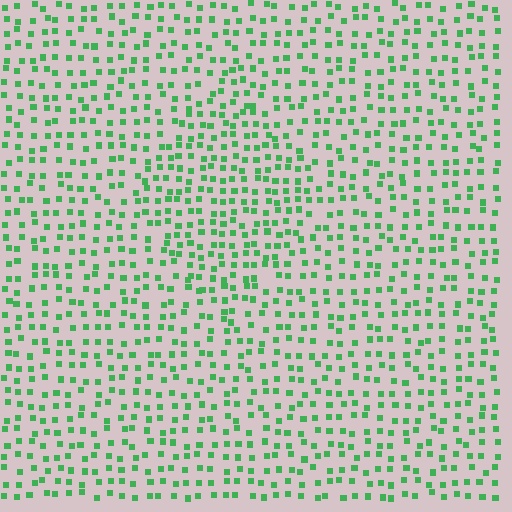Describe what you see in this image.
The image contains small green elements arranged at two different densities. A diamond-shaped region is visible where the elements are more densely packed than the surrounding area.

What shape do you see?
I see a diamond.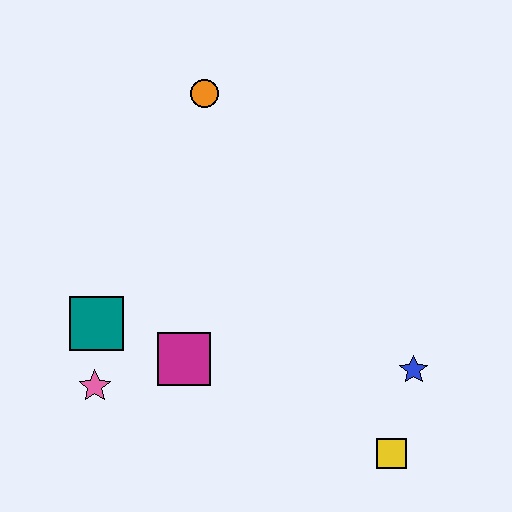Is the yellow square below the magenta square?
Yes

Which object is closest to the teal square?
The pink star is closest to the teal square.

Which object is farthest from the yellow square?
The orange circle is farthest from the yellow square.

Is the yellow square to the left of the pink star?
No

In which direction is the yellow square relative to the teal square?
The yellow square is to the right of the teal square.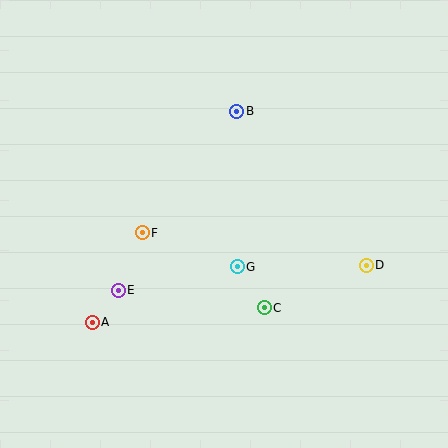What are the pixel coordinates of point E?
Point E is at (118, 290).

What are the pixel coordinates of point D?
Point D is at (366, 265).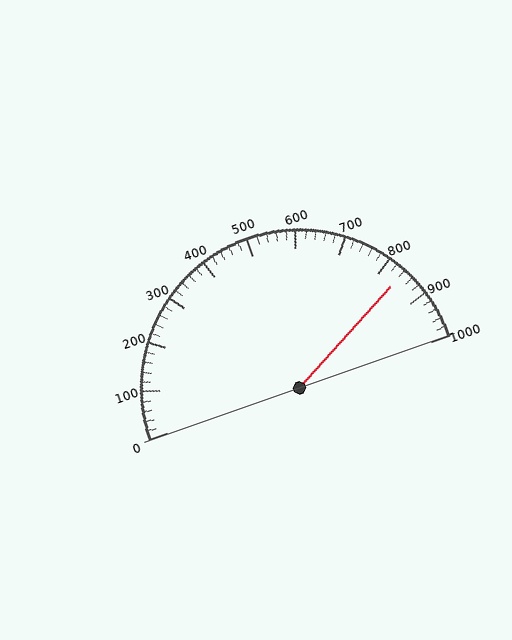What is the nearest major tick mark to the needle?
The nearest major tick mark is 800.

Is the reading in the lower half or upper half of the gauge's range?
The reading is in the upper half of the range (0 to 1000).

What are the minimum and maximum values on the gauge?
The gauge ranges from 0 to 1000.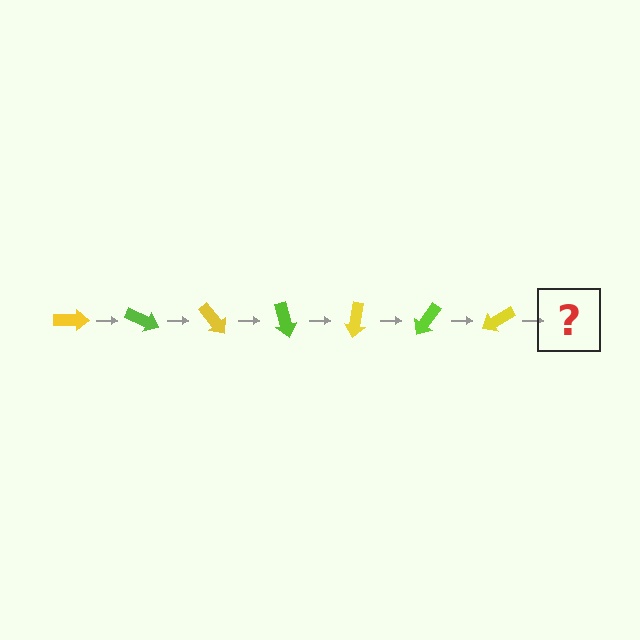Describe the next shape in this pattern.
It should be a lime arrow, rotated 175 degrees from the start.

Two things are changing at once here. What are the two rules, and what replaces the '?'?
The two rules are that it rotates 25 degrees each step and the color cycles through yellow and lime. The '?' should be a lime arrow, rotated 175 degrees from the start.